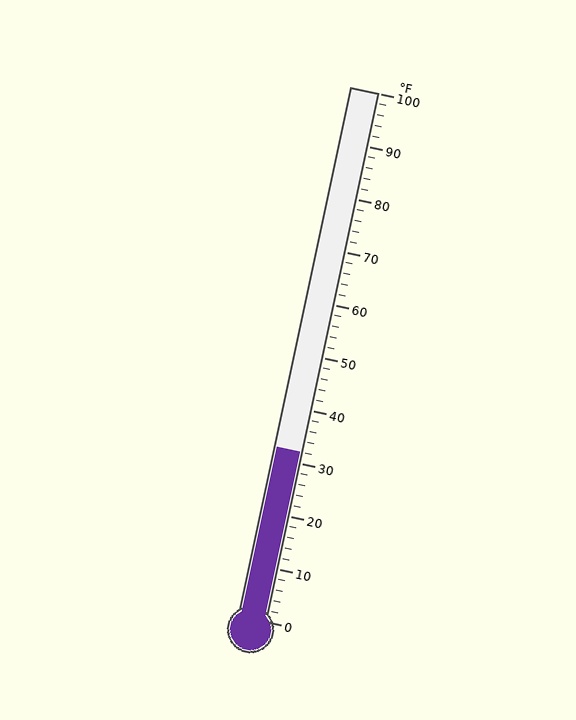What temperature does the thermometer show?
The thermometer shows approximately 32°F.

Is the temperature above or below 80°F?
The temperature is below 80°F.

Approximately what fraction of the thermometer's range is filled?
The thermometer is filled to approximately 30% of its range.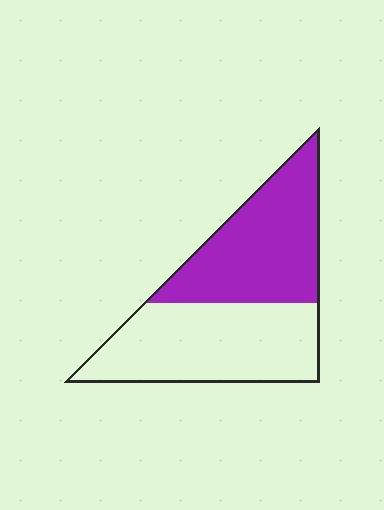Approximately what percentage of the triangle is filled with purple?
Approximately 45%.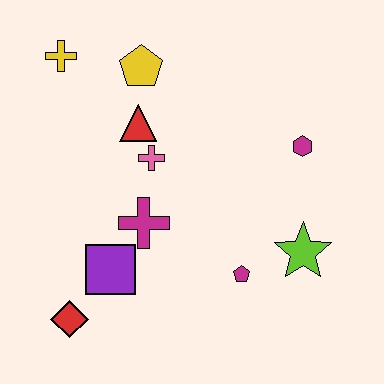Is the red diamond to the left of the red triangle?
Yes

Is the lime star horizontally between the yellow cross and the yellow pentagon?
No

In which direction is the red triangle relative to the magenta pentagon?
The red triangle is above the magenta pentagon.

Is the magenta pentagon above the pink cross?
No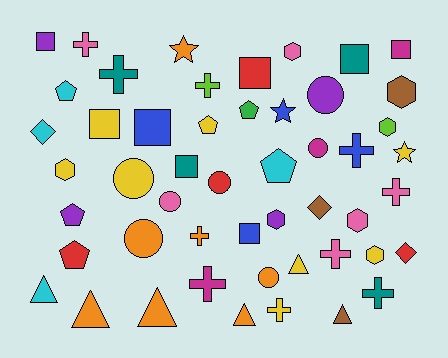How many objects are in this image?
There are 50 objects.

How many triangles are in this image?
There are 6 triangles.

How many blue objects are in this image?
There are 4 blue objects.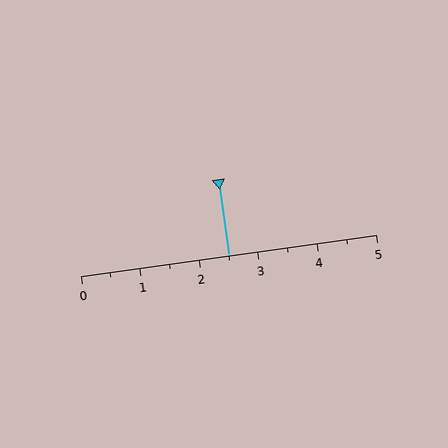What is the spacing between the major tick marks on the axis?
The major ticks are spaced 1 apart.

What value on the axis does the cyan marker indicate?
The marker indicates approximately 2.5.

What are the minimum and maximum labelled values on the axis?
The axis runs from 0 to 5.